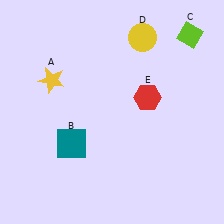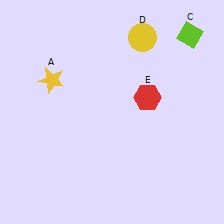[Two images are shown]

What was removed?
The teal square (B) was removed in Image 2.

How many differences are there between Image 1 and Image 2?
There is 1 difference between the two images.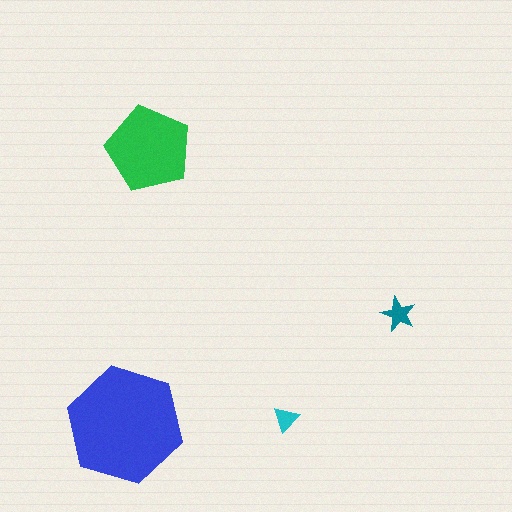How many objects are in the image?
There are 4 objects in the image.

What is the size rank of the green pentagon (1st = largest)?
2nd.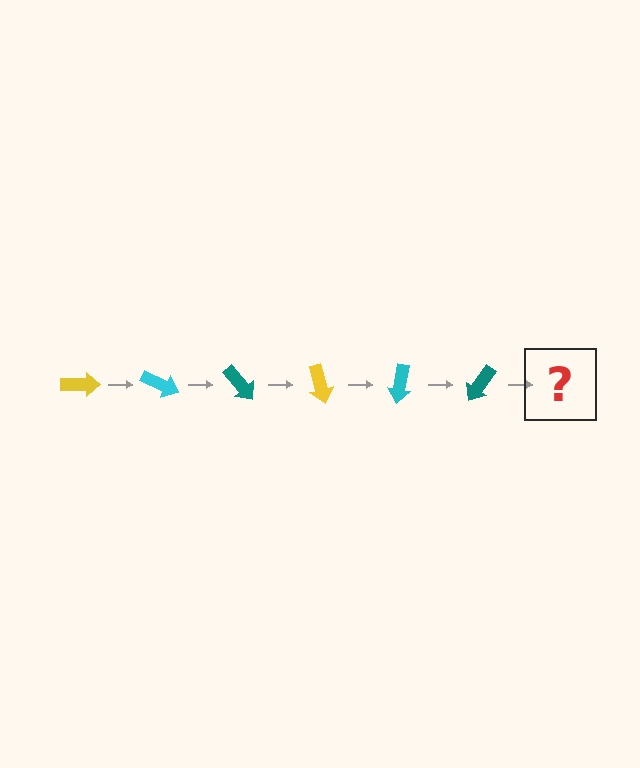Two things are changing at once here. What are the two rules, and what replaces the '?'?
The two rules are that it rotates 25 degrees each step and the color cycles through yellow, cyan, and teal. The '?' should be a yellow arrow, rotated 150 degrees from the start.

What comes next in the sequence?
The next element should be a yellow arrow, rotated 150 degrees from the start.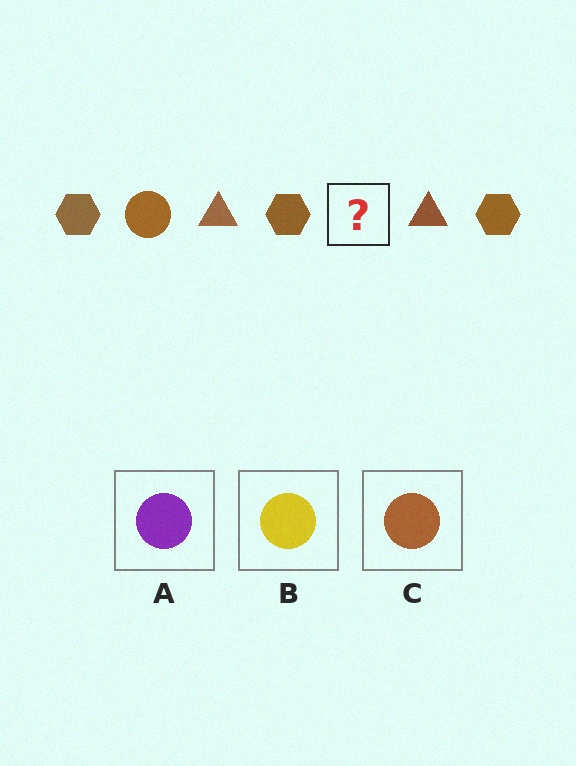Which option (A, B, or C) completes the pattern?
C.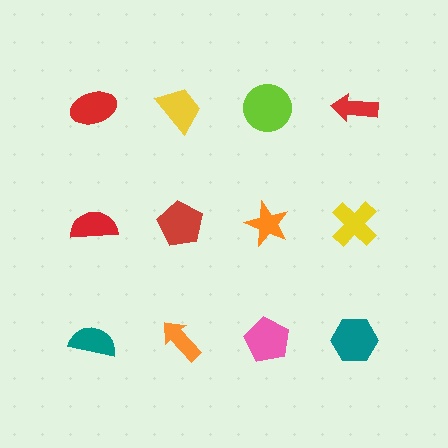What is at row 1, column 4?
A red arrow.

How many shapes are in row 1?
4 shapes.